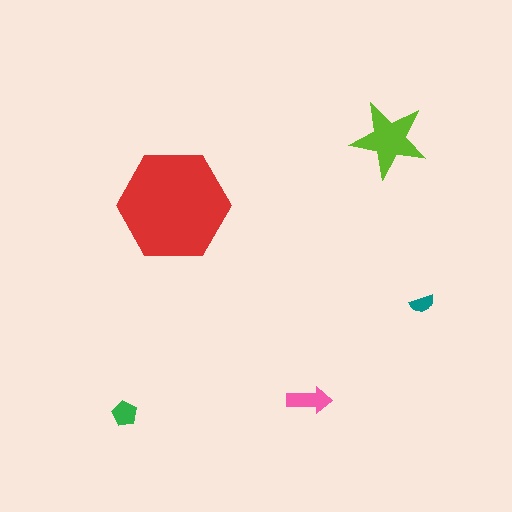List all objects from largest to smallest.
The red hexagon, the lime star, the pink arrow, the green pentagon, the teal semicircle.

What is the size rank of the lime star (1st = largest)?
2nd.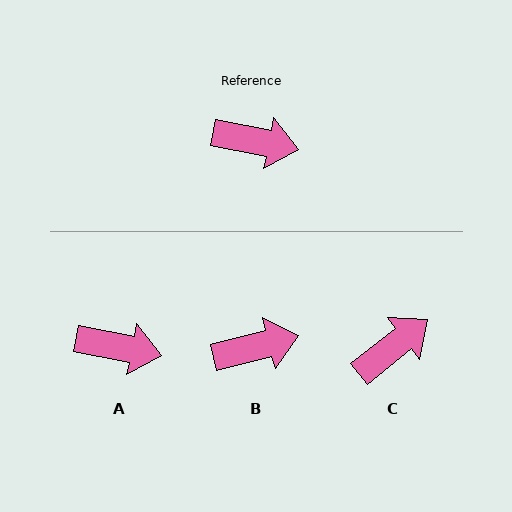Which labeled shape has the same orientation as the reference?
A.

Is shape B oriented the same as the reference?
No, it is off by about 25 degrees.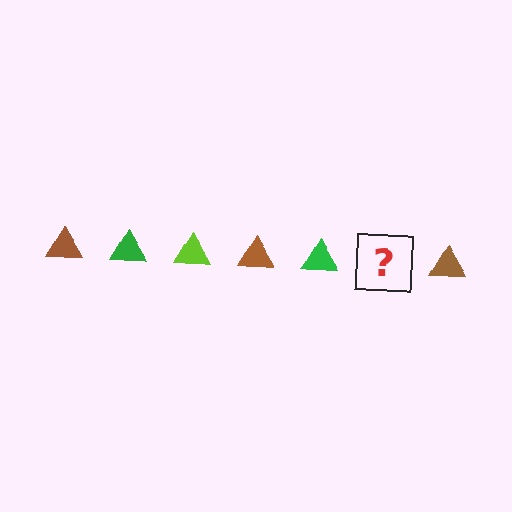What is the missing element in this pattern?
The missing element is a lime triangle.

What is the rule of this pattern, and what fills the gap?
The rule is that the pattern cycles through brown, green, lime triangles. The gap should be filled with a lime triangle.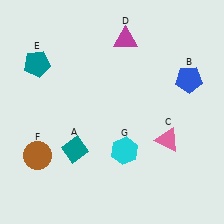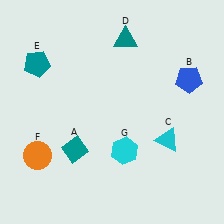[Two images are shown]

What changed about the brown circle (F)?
In Image 1, F is brown. In Image 2, it changed to orange.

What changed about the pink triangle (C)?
In Image 1, C is pink. In Image 2, it changed to cyan.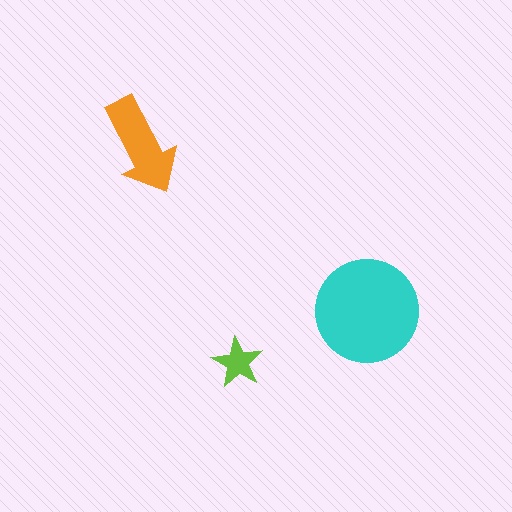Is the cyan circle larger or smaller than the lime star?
Larger.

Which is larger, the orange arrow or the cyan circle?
The cyan circle.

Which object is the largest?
The cyan circle.